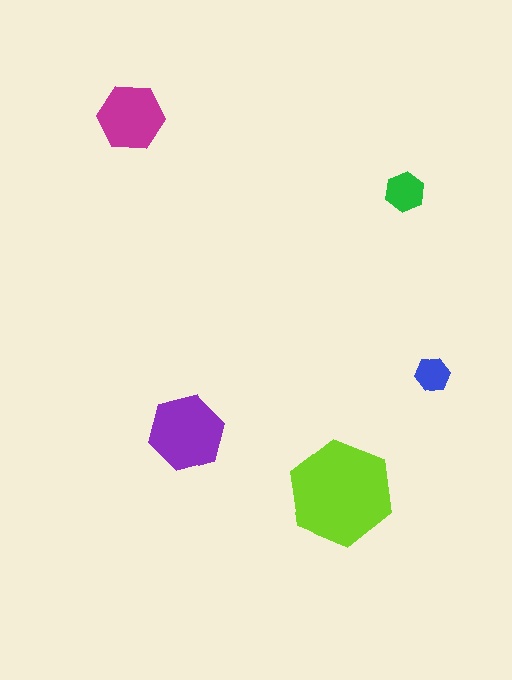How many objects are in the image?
There are 5 objects in the image.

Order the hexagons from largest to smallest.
the lime one, the purple one, the magenta one, the green one, the blue one.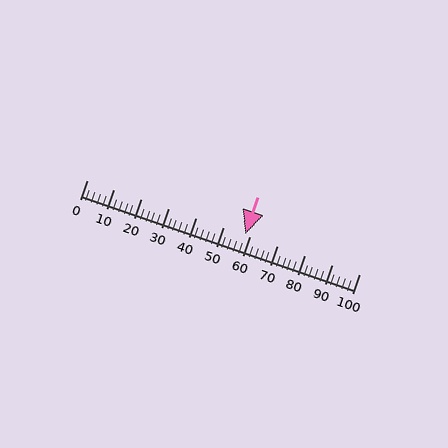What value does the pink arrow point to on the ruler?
The pink arrow points to approximately 58.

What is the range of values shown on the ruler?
The ruler shows values from 0 to 100.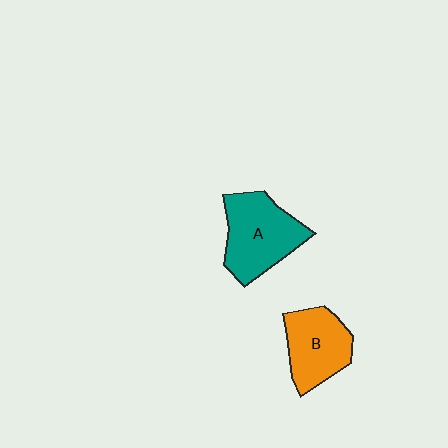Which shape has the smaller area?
Shape B (orange).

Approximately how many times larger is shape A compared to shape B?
Approximately 1.2 times.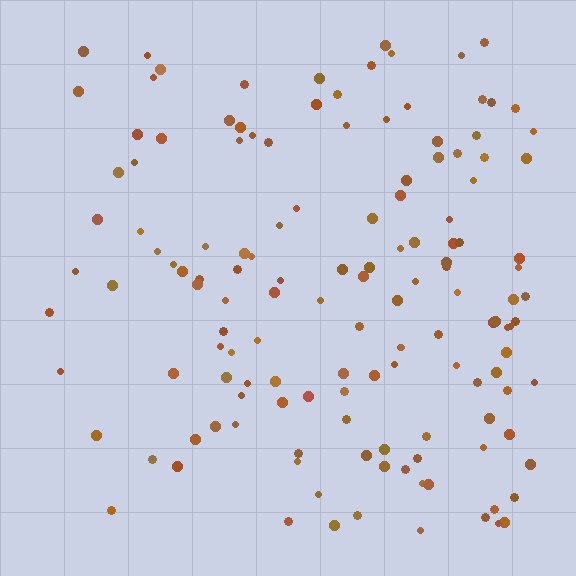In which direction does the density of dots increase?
From left to right, with the right side densest.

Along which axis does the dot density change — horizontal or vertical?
Horizontal.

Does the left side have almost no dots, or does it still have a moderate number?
Still a moderate number, just noticeably fewer than the right.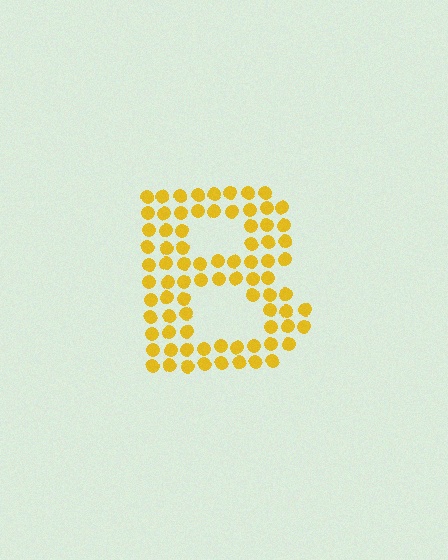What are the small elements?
The small elements are circles.